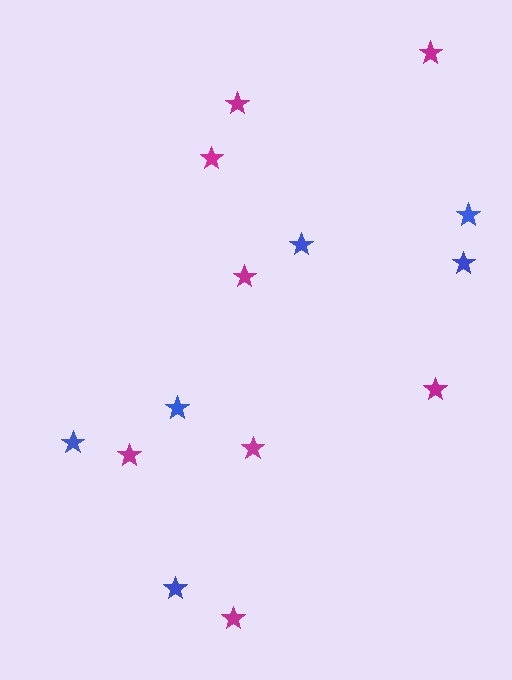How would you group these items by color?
There are 2 groups: one group of magenta stars (8) and one group of blue stars (6).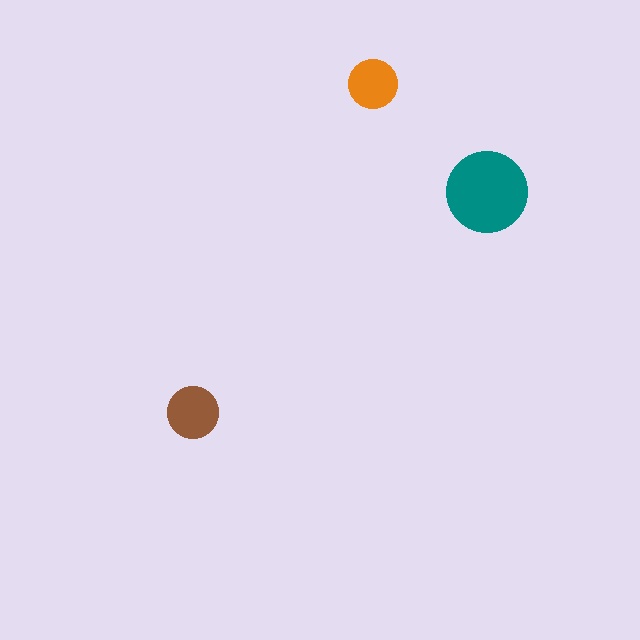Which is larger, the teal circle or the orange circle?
The teal one.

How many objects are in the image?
There are 3 objects in the image.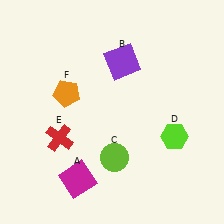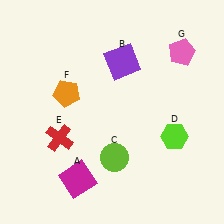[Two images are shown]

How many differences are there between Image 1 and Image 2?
There is 1 difference between the two images.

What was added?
A pink pentagon (G) was added in Image 2.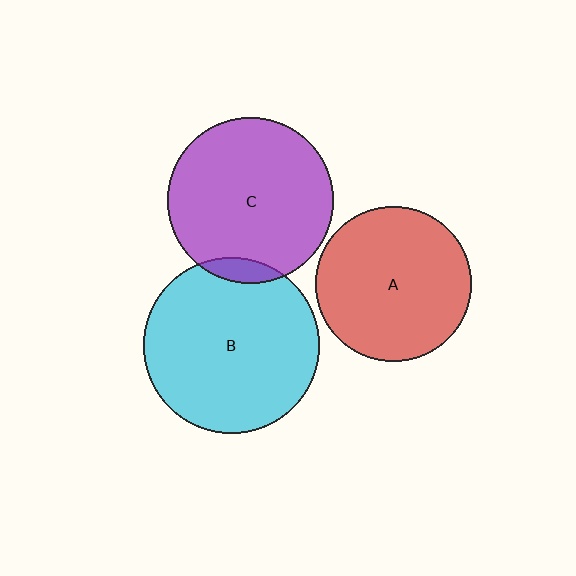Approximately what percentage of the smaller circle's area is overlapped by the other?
Approximately 5%.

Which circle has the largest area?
Circle B (cyan).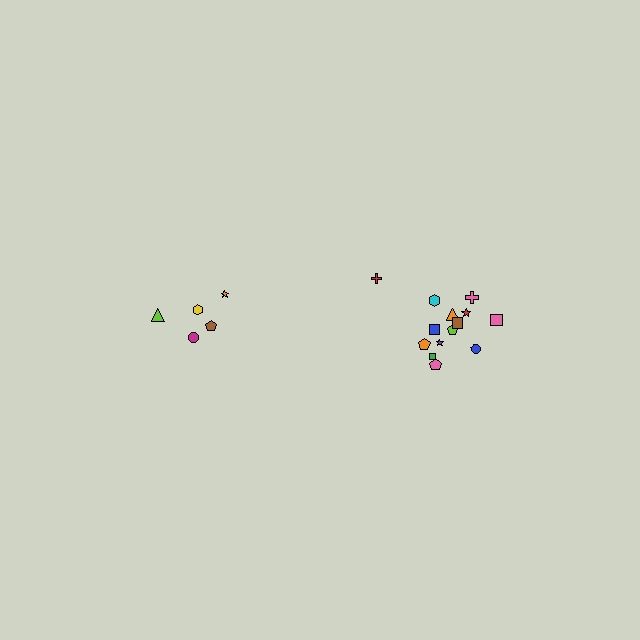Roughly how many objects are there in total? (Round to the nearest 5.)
Roughly 20 objects in total.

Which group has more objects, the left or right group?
The right group.